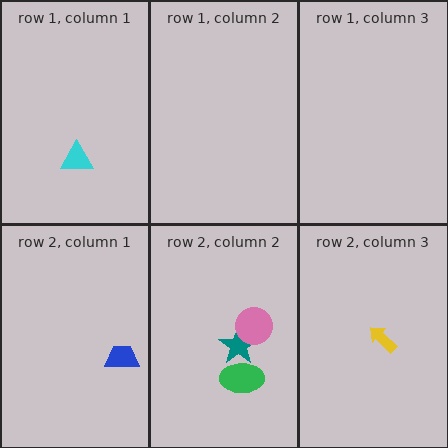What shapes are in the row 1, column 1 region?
The cyan triangle.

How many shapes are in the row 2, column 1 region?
1.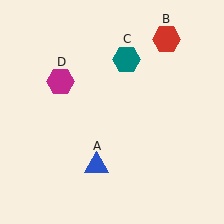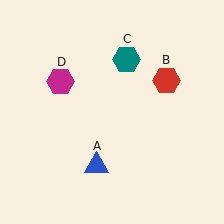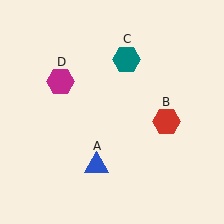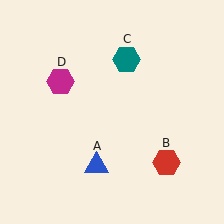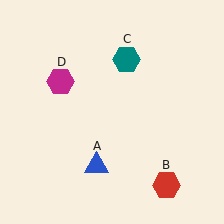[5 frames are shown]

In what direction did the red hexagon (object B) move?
The red hexagon (object B) moved down.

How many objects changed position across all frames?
1 object changed position: red hexagon (object B).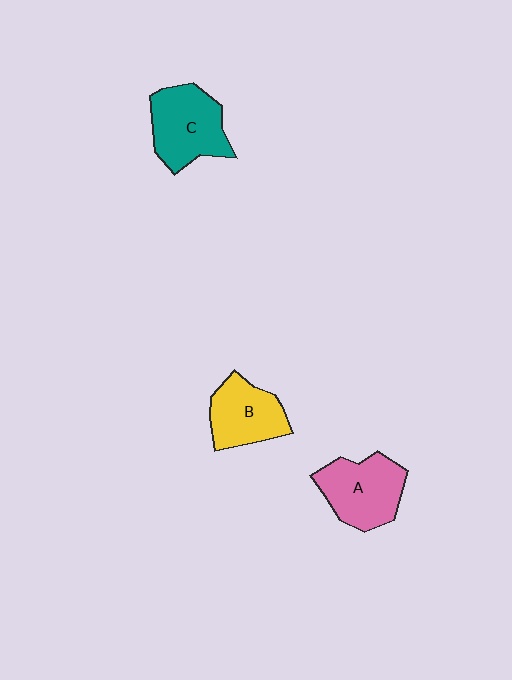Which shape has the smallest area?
Shape B (yellow).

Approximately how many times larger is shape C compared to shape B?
Approximately 1.2 times.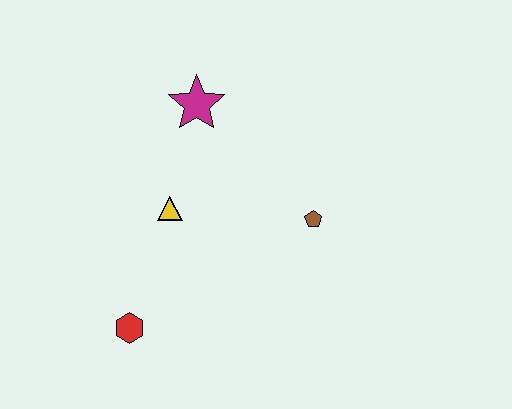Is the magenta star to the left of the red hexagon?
No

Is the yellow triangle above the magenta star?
No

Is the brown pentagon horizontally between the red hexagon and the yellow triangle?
No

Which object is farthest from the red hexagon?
The magenta star is farthest from the red hexagon.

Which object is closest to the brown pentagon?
The yellow triangle is closest to the brown pentagon.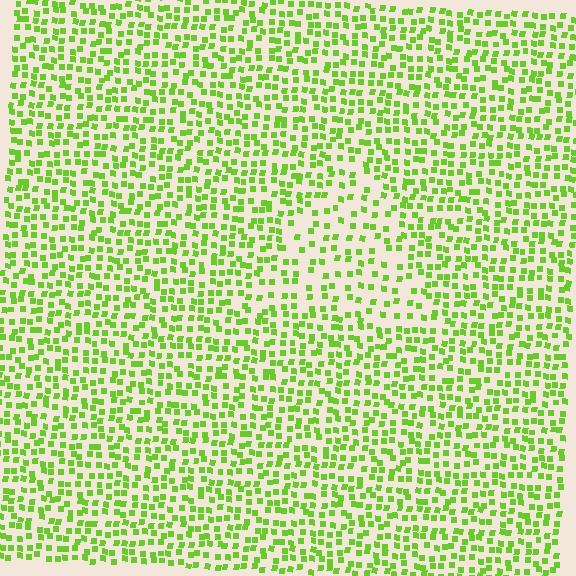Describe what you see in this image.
The image contains small lime elements arranged at two different densities. A triangle-shaped region is visible where the elements are less densely packed than the surrounding area.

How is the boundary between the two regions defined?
The boundary is defined by a change in element density (approximately 1.8x ratio). All elements are the same color, size, and shape.